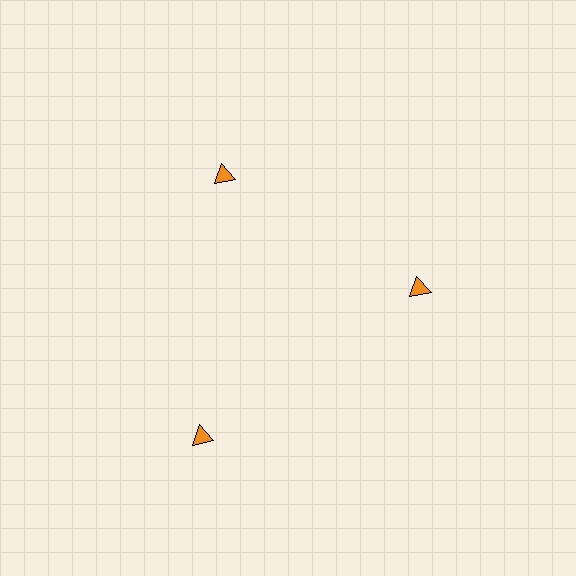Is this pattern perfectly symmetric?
No. The 3 orange triangles are arranged in a ring, but one element near the 7 o'clock position is pushed outward from the center, breaking the 3-fold rotational symmetry.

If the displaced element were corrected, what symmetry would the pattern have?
It would have 3-fold rotational symmetry — the pattern would map onto itself every 120 degrees.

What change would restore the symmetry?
The symmetry would be restored by moving it inward, back onto the ring so that all 3 triangles sit at equal angles and equal distance from the center.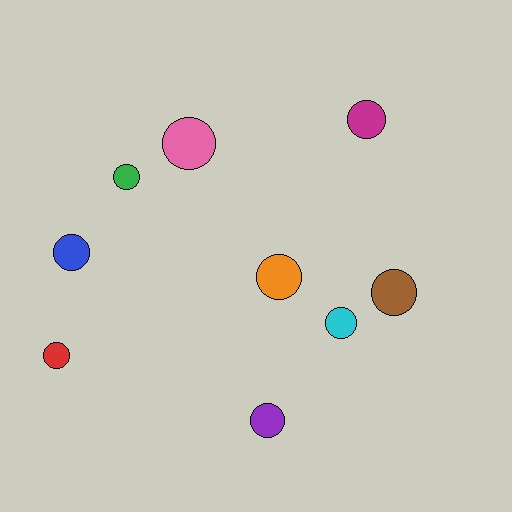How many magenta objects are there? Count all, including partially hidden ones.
There is 1 magenta object.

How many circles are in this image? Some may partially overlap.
There are 9 circles.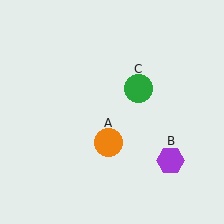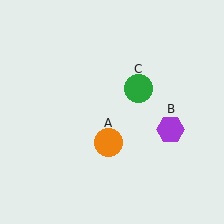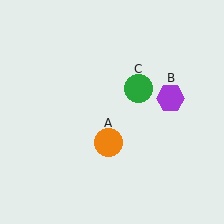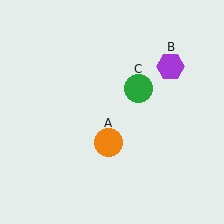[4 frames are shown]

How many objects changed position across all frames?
1 object changed position: purple hexagon (object B).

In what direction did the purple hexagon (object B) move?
The purple hexagon (object B) moved up.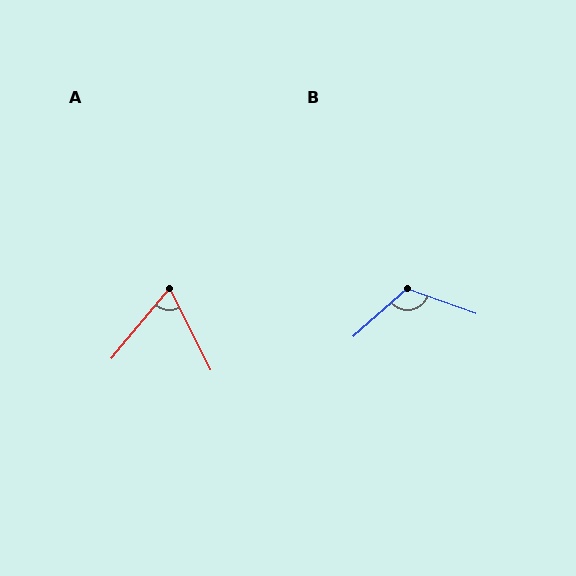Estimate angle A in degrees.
Approximately 66 degrees.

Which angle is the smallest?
A, at approximately 66 degrees.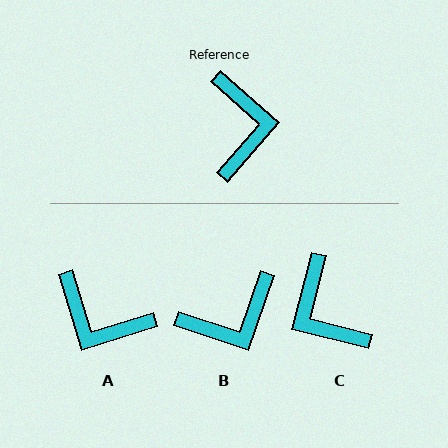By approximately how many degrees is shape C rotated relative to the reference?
Approximately 154 degrees clockwise.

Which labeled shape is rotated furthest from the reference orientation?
C, about 154 degrees away.